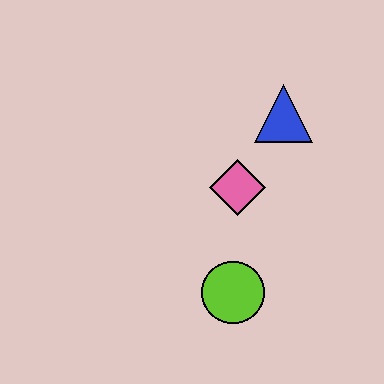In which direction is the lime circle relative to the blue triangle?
The lime circle is below the blue triangle.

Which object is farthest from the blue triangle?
The lime circle is farthest from the blue triangle.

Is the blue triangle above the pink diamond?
Yes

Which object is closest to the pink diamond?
The blue triangle is closest to the pink diamond.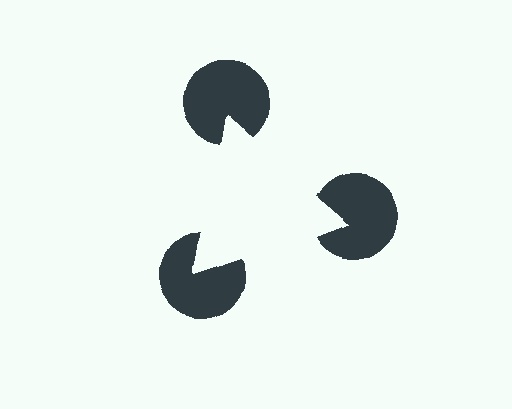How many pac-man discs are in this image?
There are 3 — one at each vertex of the illusory triangle.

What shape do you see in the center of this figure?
An illusory triangle — its edges are inferred from the aligned wedge cuts in the pac-man discs, not physically drawn.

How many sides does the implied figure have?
3 sides.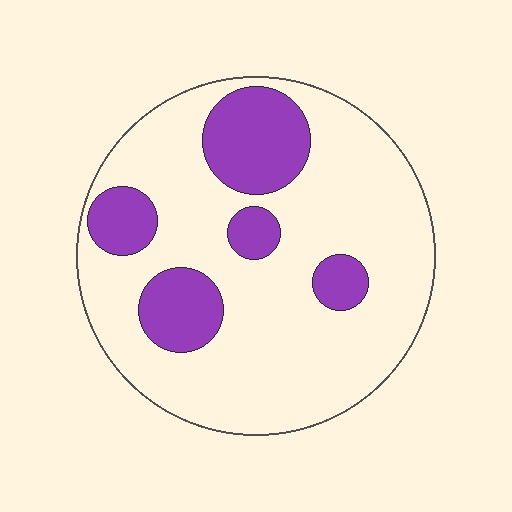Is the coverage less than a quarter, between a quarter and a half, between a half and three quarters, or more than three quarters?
Less than a quarter.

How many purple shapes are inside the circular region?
5.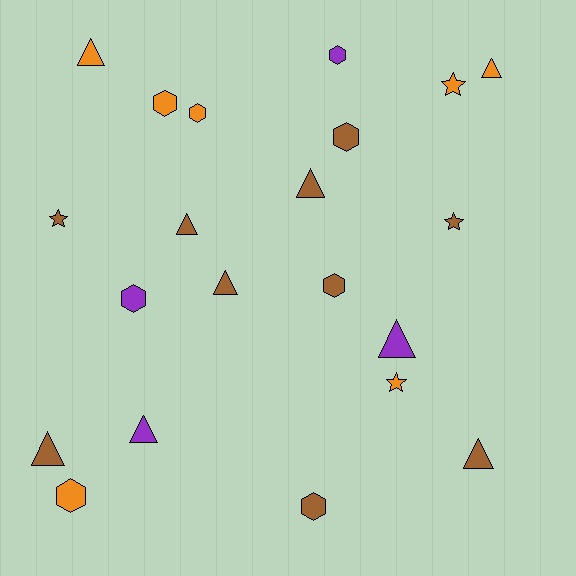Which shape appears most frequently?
Triangle, with 9 objects.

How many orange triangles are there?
There are 2 orange triangles.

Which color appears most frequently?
Brown, with 10 objects.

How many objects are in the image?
There are 21 objects.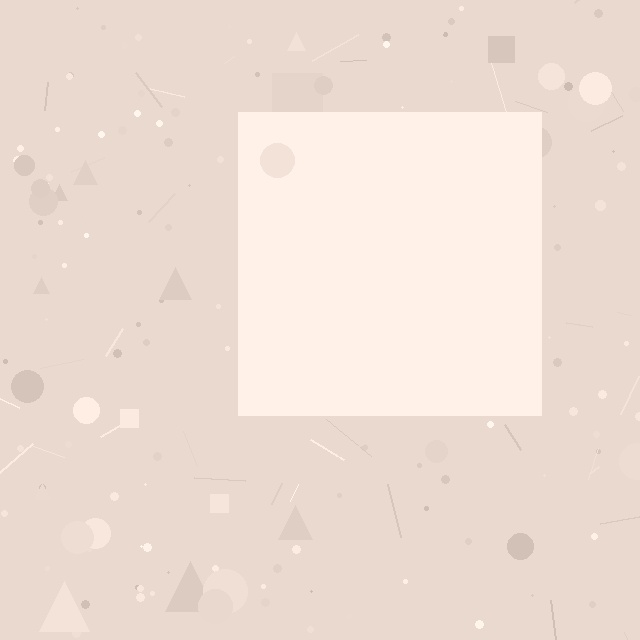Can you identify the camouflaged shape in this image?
The camouflaged shape is a square.